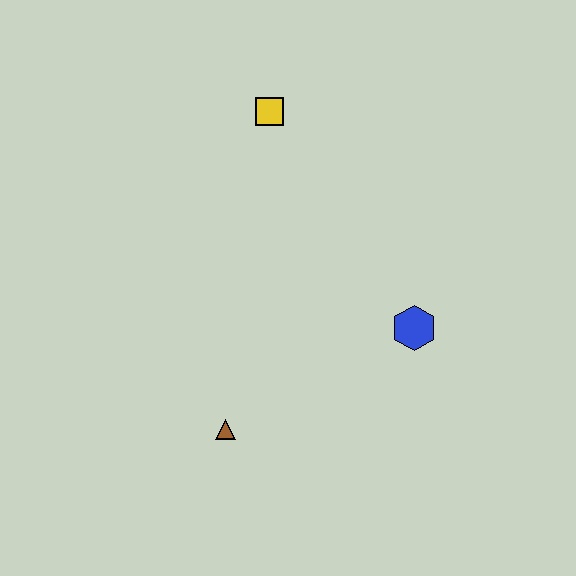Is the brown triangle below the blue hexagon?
Yes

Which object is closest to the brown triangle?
The blue hexagon is closest to the brown triangle.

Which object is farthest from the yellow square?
The brown triangle is farthest from the yellow square.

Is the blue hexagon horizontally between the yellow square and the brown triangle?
No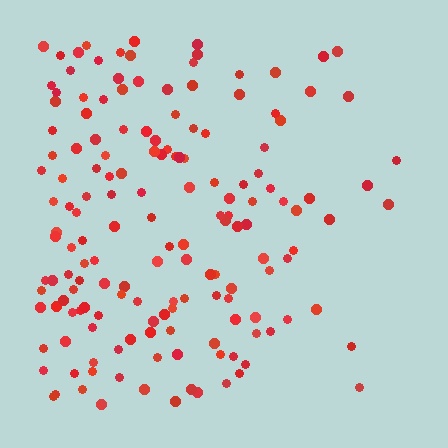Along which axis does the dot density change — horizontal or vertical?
Horizontal.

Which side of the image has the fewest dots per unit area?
The right.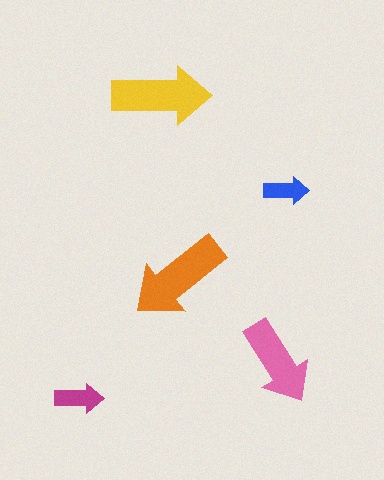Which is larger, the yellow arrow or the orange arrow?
The orange one.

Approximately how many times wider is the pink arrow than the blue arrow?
About 2 times wider.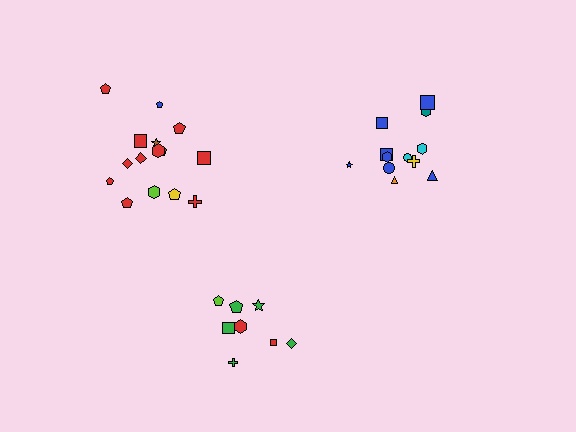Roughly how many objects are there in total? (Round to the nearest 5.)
Roughly 35 objects in total.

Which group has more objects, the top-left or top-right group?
The top-left group.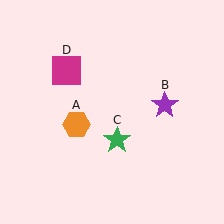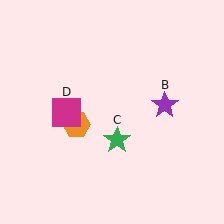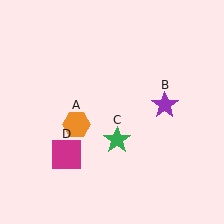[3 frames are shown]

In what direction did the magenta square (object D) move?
The magenta square (object D) moved down.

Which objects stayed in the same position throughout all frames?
Orange hexagon (object A) and purple star (object B) and green star (object C) remained stationary.